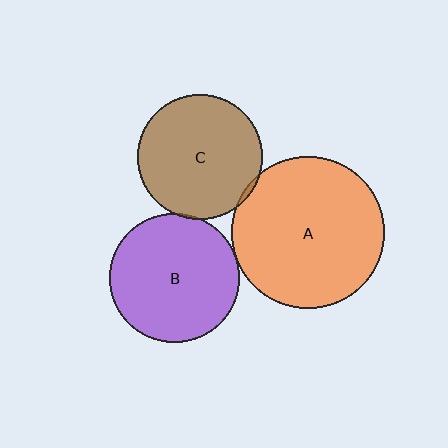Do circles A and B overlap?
Yes.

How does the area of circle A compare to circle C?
Approximately 1.5 times.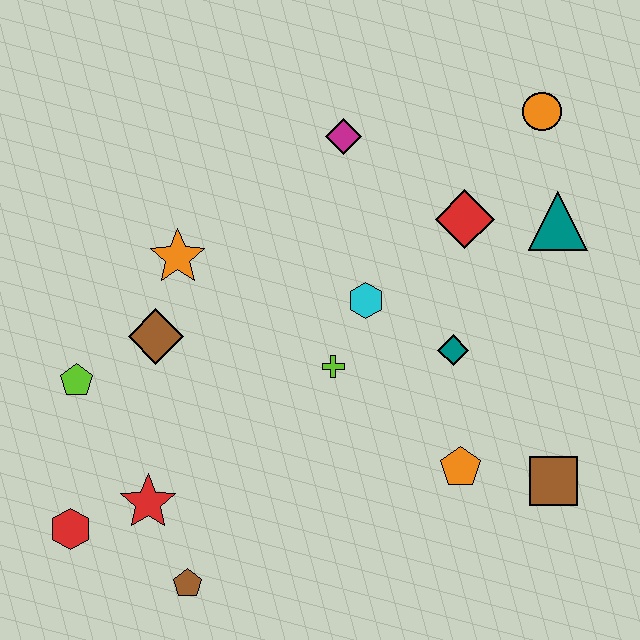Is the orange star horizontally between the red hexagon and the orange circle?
Yes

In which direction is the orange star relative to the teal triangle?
The orange star is to the left of the teal triangle.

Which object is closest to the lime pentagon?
The brown diamond is closest to the lime pentagon.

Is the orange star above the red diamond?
No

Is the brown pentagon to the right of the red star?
Yes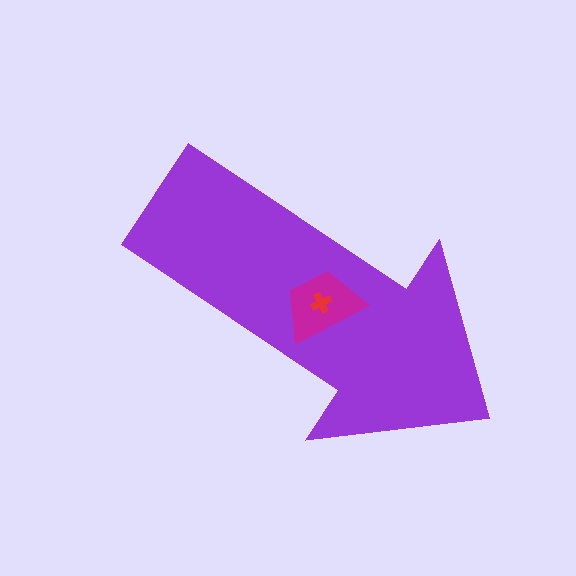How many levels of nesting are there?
3.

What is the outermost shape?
The purple arrow.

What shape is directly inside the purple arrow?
The magenta trapezoid.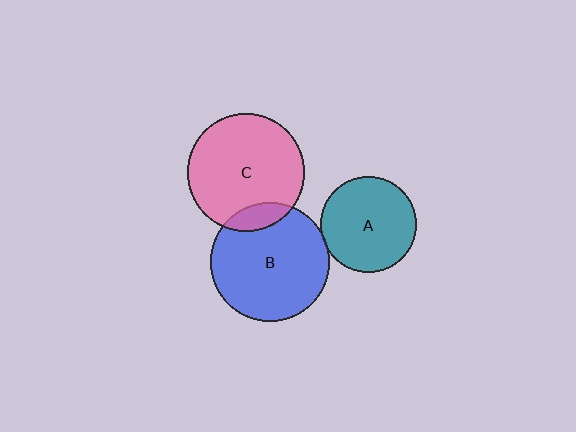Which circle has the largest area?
Circle B (blue).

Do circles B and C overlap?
Yes.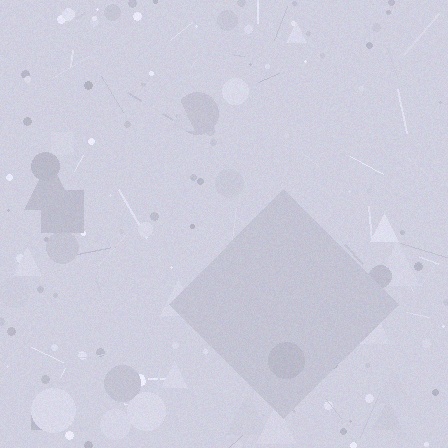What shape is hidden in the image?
A diamond is hidden in the image.